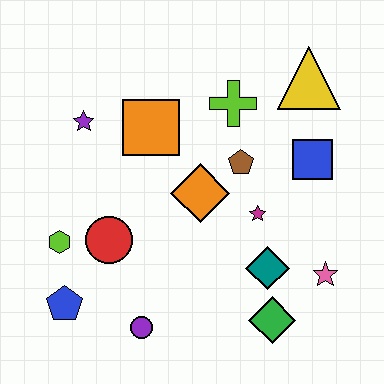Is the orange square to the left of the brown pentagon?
Yes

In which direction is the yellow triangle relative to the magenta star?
The yellow triangle is above the magenta star.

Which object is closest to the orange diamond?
The brown pentagon is closest to the orange diamond.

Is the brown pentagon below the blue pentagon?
No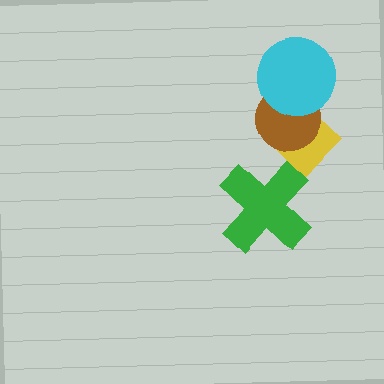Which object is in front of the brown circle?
The cyan circle is in front of the brown circle.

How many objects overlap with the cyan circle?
2 objects overlap with the cyan circle.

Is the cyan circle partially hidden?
No, no other shape covers it.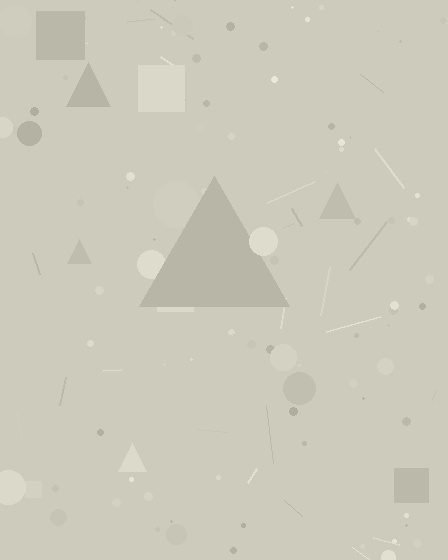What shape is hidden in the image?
A triangle is hidden in the image.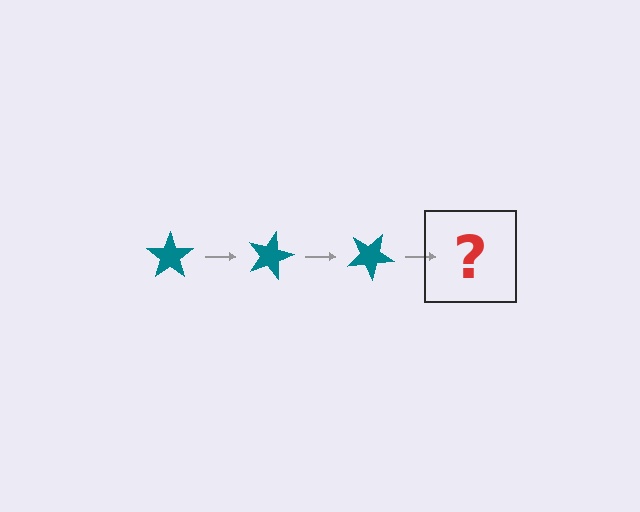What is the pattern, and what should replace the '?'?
The pattern is that the star rotates 15 degrees each step. The '?' should be a teal star rotated 45 degrees.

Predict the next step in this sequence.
The next step is a teal star rotated 45 degrees.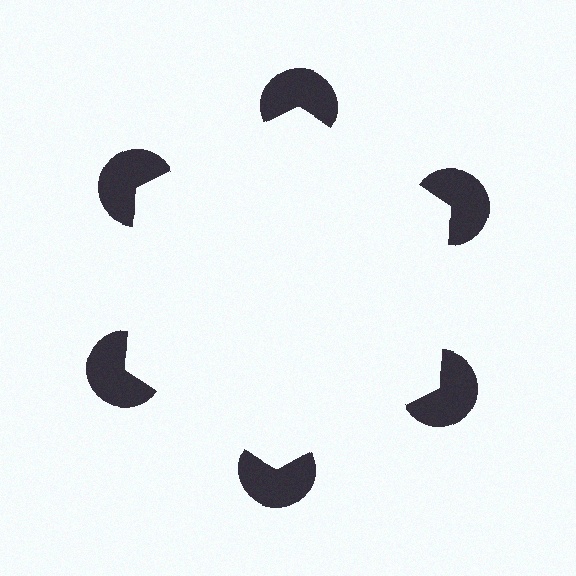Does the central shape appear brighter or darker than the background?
It typically appears slightly brighter than the background, even though no actual brightness change is drawn.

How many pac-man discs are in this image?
There are 6 — one at each vertex of the illusory hexagon.